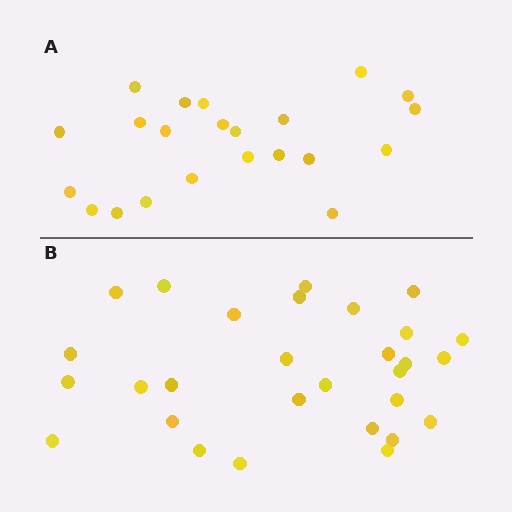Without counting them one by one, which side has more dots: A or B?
Region B (the bottom region) has more dots.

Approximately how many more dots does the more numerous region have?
Region B has roughly 8 or so more dots than region A.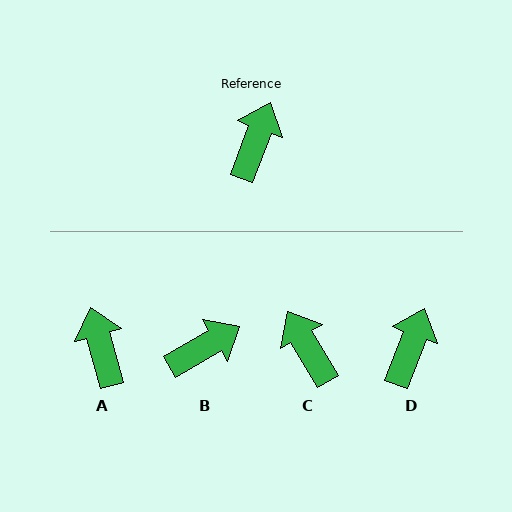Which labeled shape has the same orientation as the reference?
D.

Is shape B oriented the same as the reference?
No, it is off by about 39 degrees.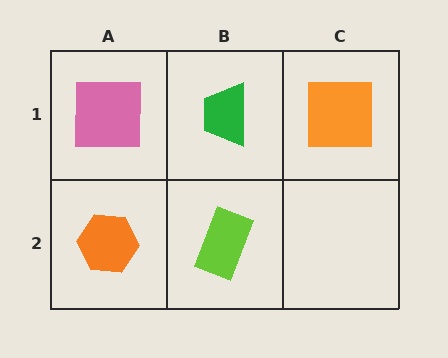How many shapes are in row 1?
3 shapes.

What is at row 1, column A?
A pink square.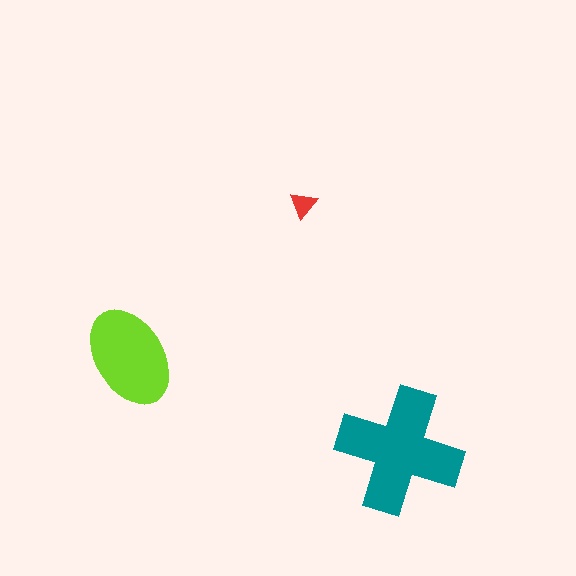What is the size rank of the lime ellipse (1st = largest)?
2nd.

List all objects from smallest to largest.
The red triangle, the lime ellipse, the teal cross.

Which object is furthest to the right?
The teal cross is rightmost.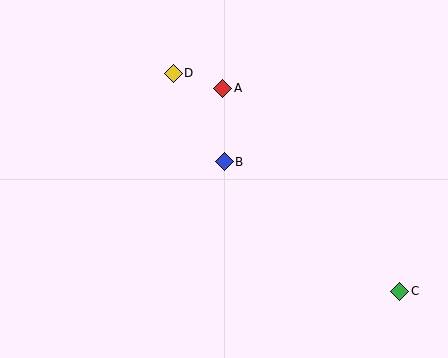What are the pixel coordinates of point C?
Point C is at (400, 291).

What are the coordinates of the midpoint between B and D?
The midpoint between B and D is at (199, 117).